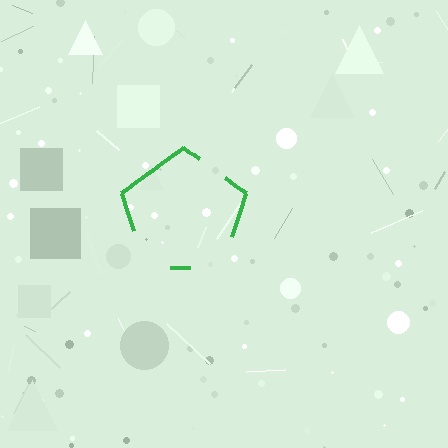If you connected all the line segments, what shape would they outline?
They would outline a pentagon.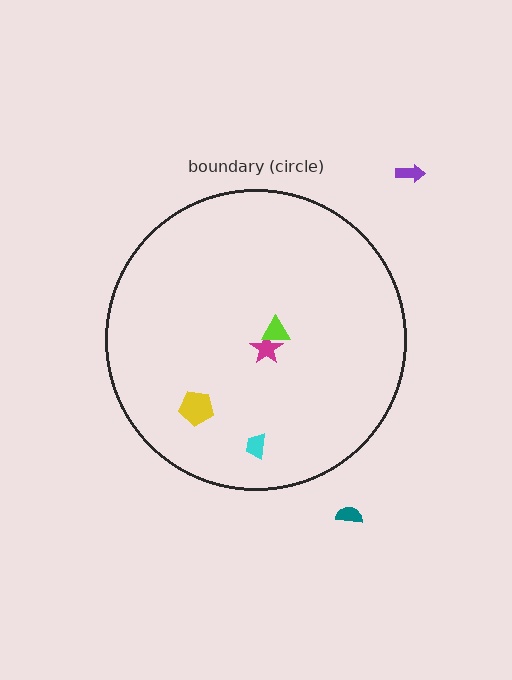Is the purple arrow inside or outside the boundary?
Outside.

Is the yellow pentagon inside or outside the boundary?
Inside.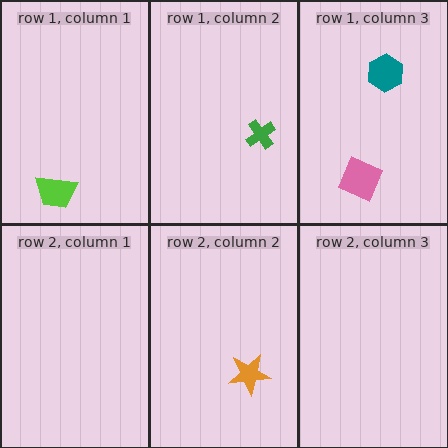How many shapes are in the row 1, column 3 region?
2.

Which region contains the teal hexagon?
The row 1, column 3 region.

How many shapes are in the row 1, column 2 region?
1.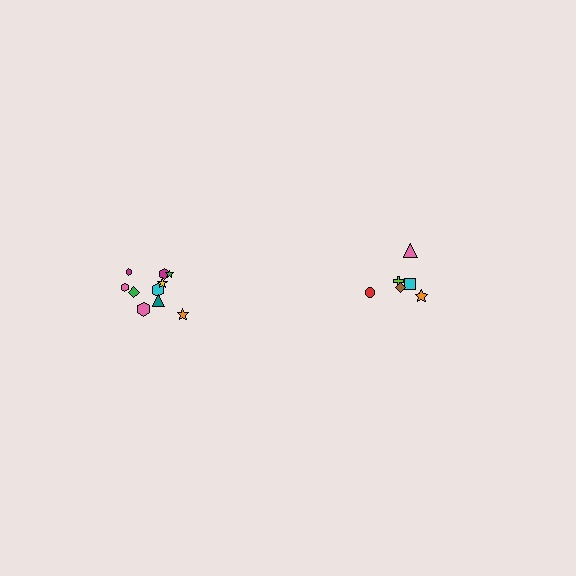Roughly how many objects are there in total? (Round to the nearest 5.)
Roughly 15 objects in total.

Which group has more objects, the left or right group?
The left group.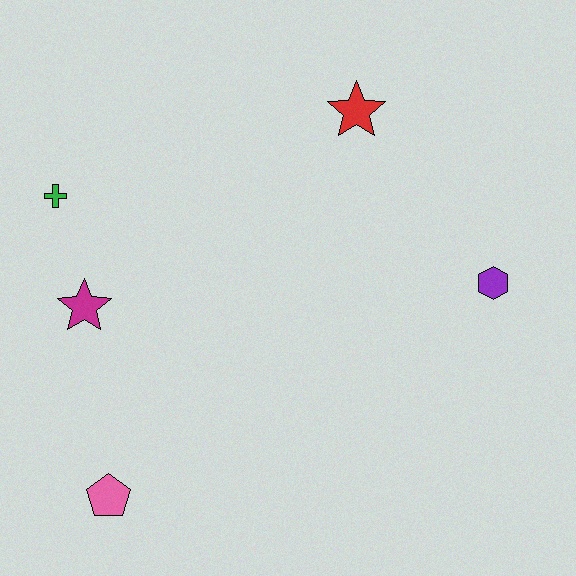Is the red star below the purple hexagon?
No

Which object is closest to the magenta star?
The green cross is closest to the magenta star.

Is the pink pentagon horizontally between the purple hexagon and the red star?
No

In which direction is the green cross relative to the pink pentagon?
The green cross is above the pink pentagon.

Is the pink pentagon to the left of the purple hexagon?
Yes